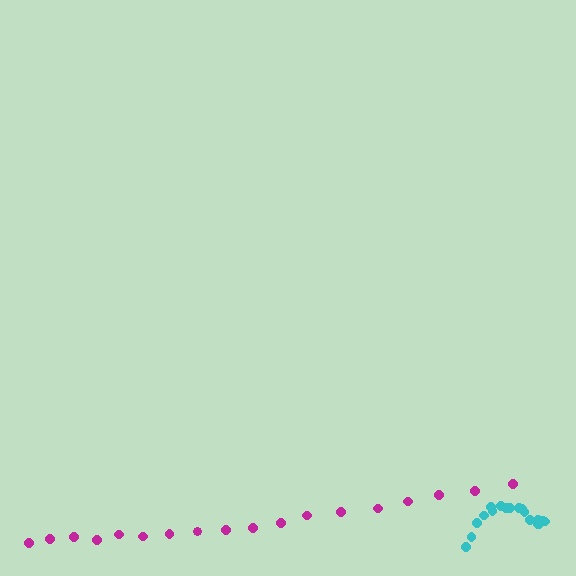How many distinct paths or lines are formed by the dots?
There are 2 distinct paths.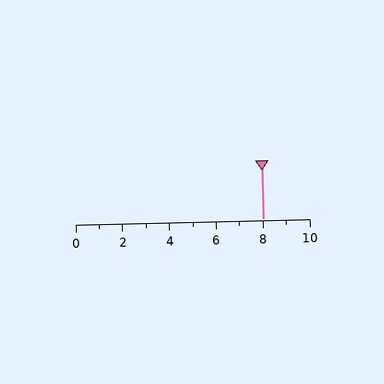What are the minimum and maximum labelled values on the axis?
The axis runs from 0 to 10.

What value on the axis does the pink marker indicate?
The marker indicates approximately 8.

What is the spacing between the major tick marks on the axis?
The major ticks are spaced 2 apart.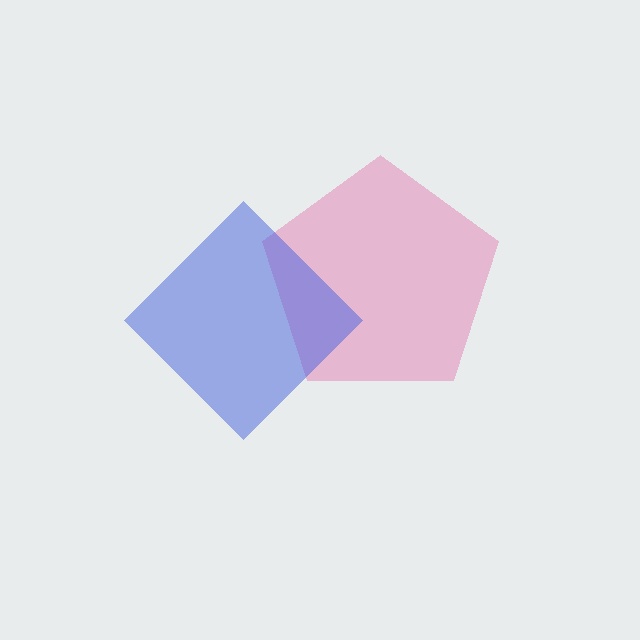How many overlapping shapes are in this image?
There are 2 overlapping shapes in the image.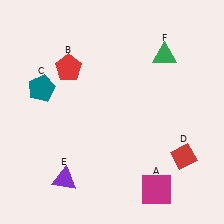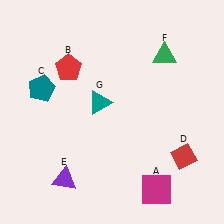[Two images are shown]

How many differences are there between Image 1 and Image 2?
There is 1 difference between the two images.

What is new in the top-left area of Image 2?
A teal triangle (G) was added in the top-left area of Image 2.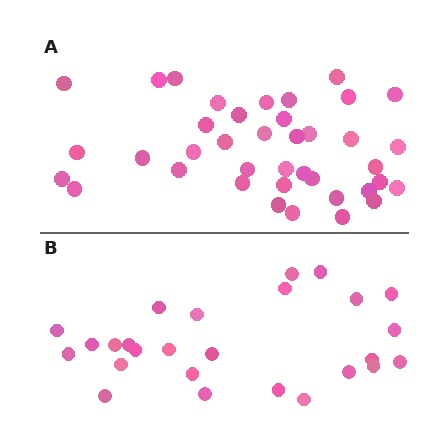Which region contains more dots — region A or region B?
Region A (the top region) has more dots.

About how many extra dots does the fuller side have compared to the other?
Region A has approximately 15 more dots than region B.